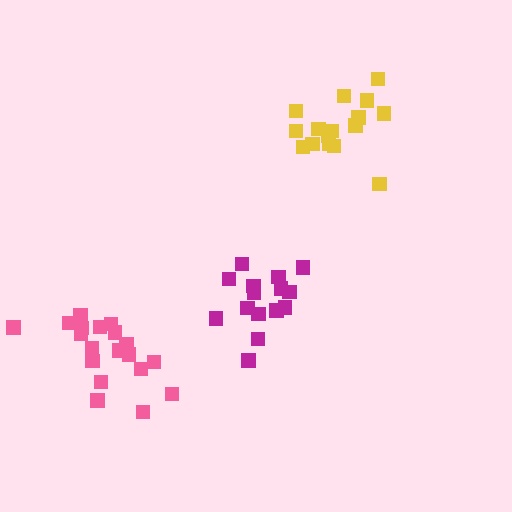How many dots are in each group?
Group 1: 19 dots, Group 2: 16 dots, Group 3: 15 dots (50 total).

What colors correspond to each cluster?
The clusters are colored: pink, yellow, magenta.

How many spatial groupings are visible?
There are 3 spatial groupings.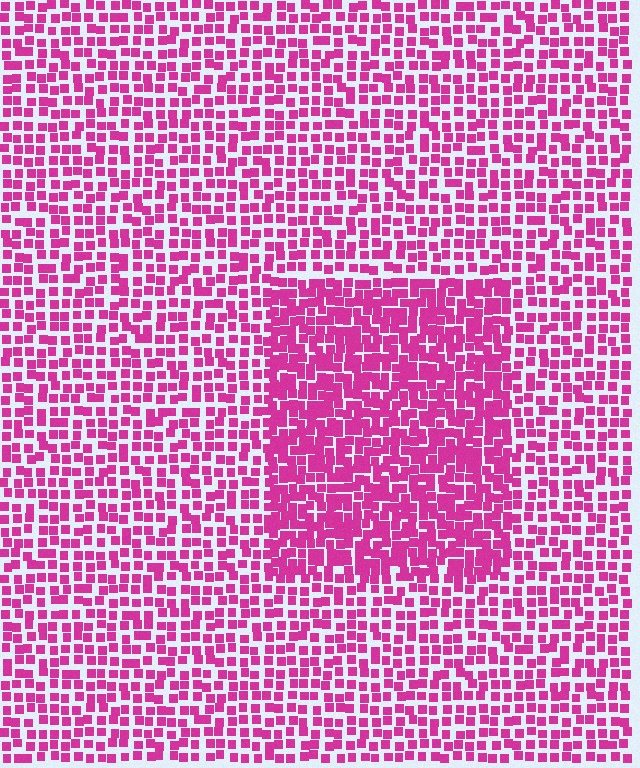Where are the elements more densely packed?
The elements are more densely packed inside the rectangle boundary.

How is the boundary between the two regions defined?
The boundary is defined by a change in element density (approximately 1.6x ratio). All elements are the same color, size, and shape.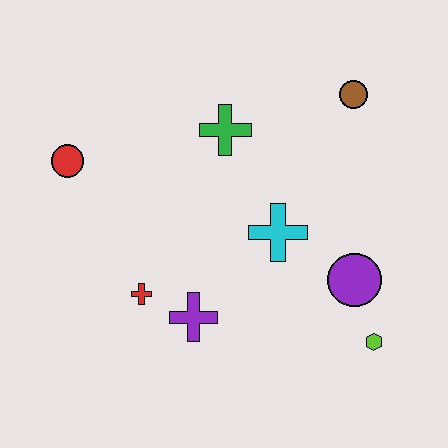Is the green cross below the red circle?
No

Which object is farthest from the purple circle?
The red circle is farthest from the purple circle.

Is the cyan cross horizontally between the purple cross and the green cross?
No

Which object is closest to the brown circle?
The green cross is closest to the brown circle.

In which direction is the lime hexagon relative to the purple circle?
The lime hexagon is below the purple circle.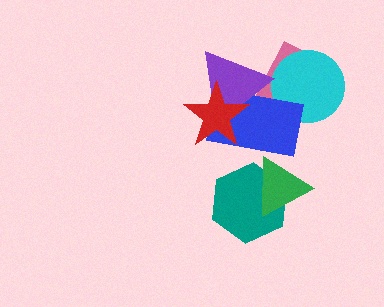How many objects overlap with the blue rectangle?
5 objects overlap with the blue rectangle.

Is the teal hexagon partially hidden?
Yes, it is partially covered by another shape.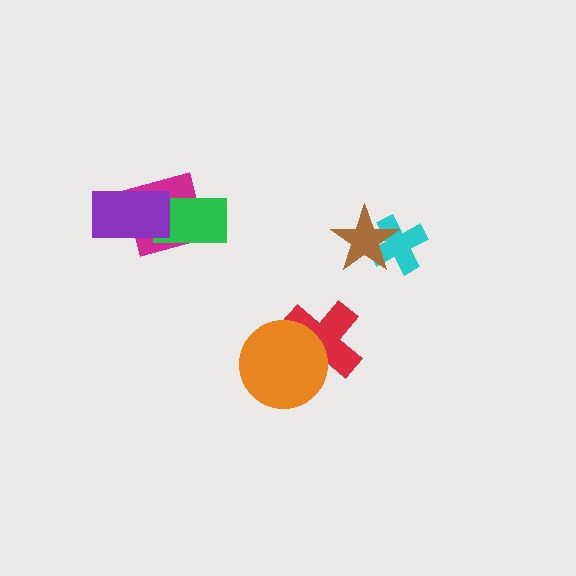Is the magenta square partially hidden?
Yes, it is partially covered by another shape.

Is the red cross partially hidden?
Yes, it is partially covered by another shape.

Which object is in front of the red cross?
The orange circle is in front of the red cross.